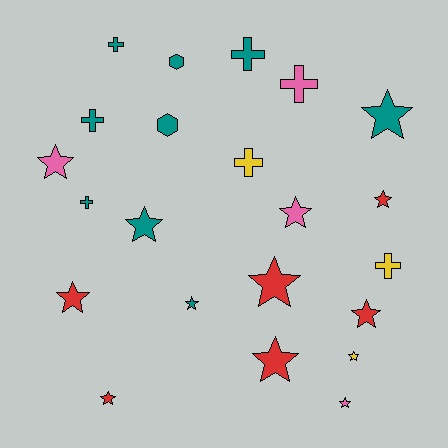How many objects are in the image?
There are 22 objects.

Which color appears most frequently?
Teal, with 9 objects.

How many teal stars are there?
There are 3 teal stars.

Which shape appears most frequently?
Star, with 13 objects.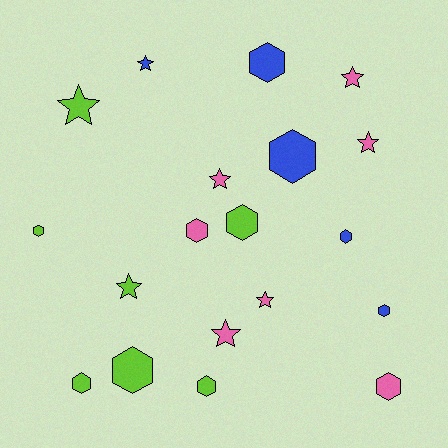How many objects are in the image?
There are 19 objects.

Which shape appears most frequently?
Hexagon, with 11 objects.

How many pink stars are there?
There are 5 pink stars.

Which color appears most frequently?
Pink, with 7 objects.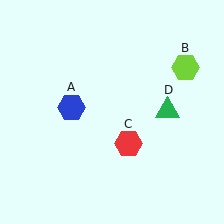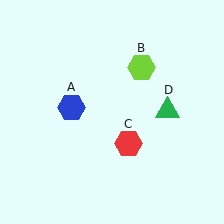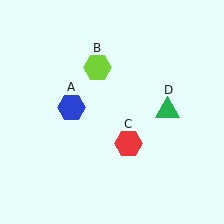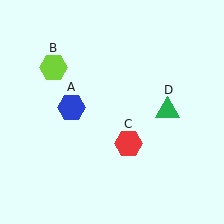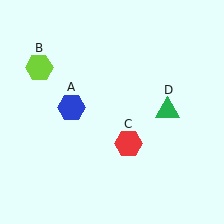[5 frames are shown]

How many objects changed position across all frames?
1 object changed position: lime hexagon (object B).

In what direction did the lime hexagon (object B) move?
The lime hexagon (object B) moved left.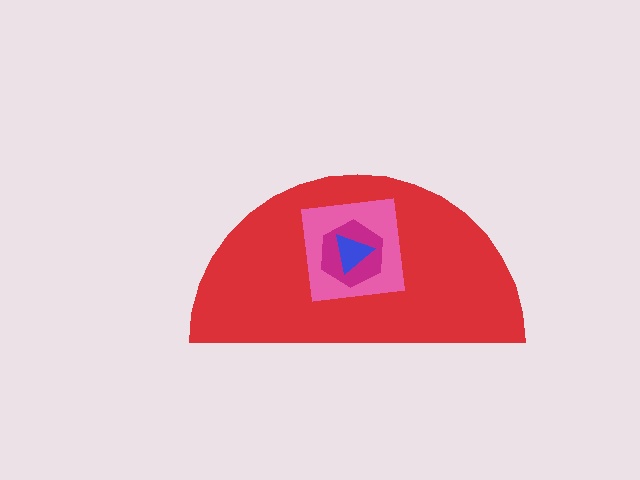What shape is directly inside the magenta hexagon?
The blue triangle.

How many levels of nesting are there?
4.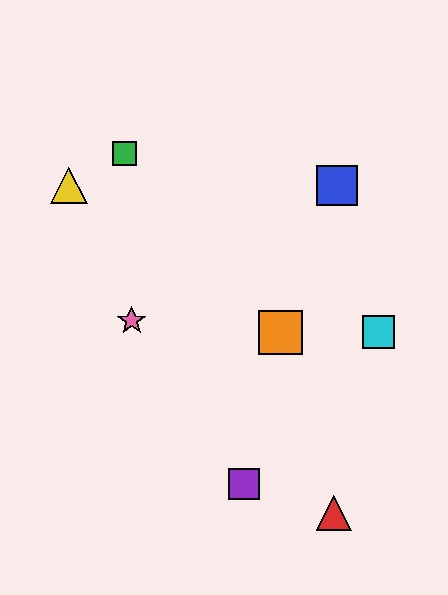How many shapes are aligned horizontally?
2 shapes (the blue square, the yellow triangle) are aligned horizontally.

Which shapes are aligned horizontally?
The blue square, the yellow triangle are aligned horizontally.